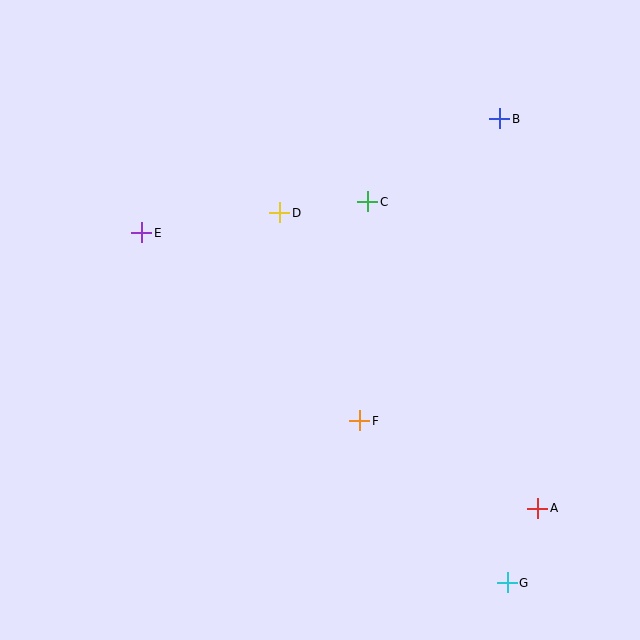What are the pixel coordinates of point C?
Point C is at (368, 202).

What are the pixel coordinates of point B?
Point B is at (500, 119).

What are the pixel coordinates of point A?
Point A is at (538, 508).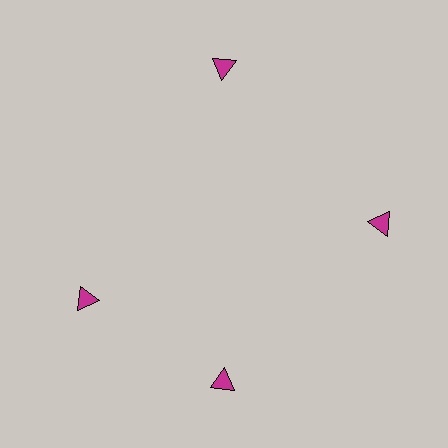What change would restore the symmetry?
The symmetry would be restored by rotating it back into even spacing with its neighbors so that all 4 triangles sit at equal angles and equal distance from the center.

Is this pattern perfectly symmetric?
No. The 4 magenta triangles are arranged in a ring, but one element near the 9 o'clock position is rotated out of alignment along the ring, breaking the 4-fold rotational symmetry.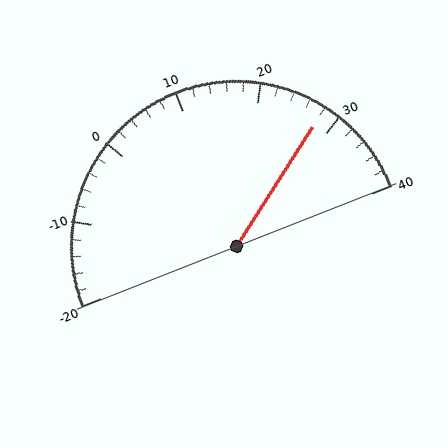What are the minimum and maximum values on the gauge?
The gauge ranges from -20 to 40.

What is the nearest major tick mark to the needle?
The nearest major tick mark is 30.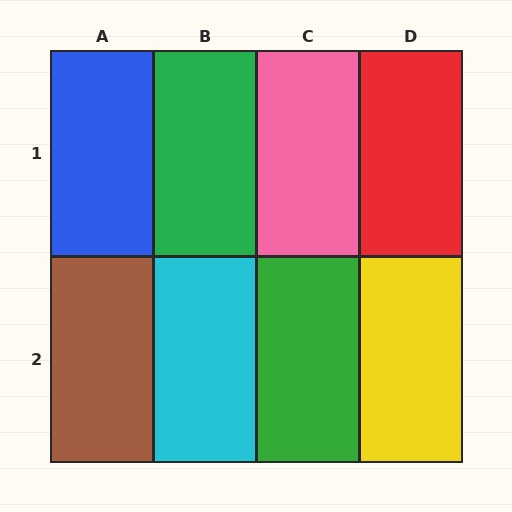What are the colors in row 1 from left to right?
Blue, green, pink, red.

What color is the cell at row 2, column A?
Brown.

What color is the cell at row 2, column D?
Yellow.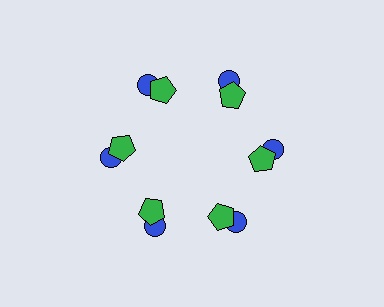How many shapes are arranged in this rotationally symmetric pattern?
There are 12 shapes, arranged in 6 groups of 2.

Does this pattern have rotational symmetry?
Yes, this pattern has 6-fold rotational symmetry. It looks the same after rotating 60 degrees around the center.